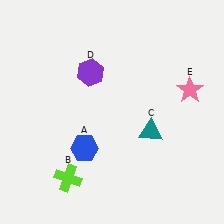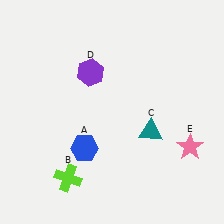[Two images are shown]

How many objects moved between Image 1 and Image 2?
1 object moved between the two images.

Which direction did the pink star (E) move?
The pink star (E) moved down.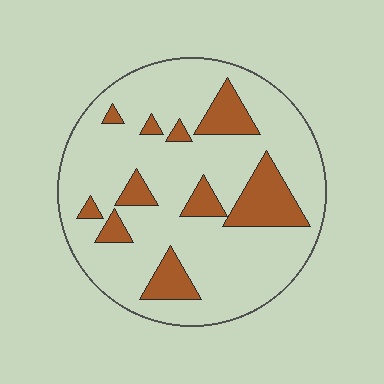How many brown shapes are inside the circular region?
10.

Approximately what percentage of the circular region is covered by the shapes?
Approximately 20%.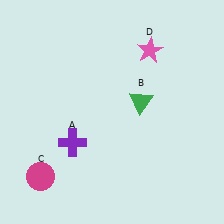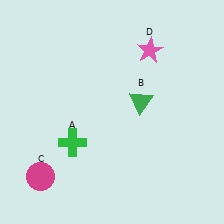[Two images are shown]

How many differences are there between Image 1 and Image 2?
There is 1 difference between the two images.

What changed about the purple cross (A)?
In Image 1, A is purple. In Image 2, it changed to green.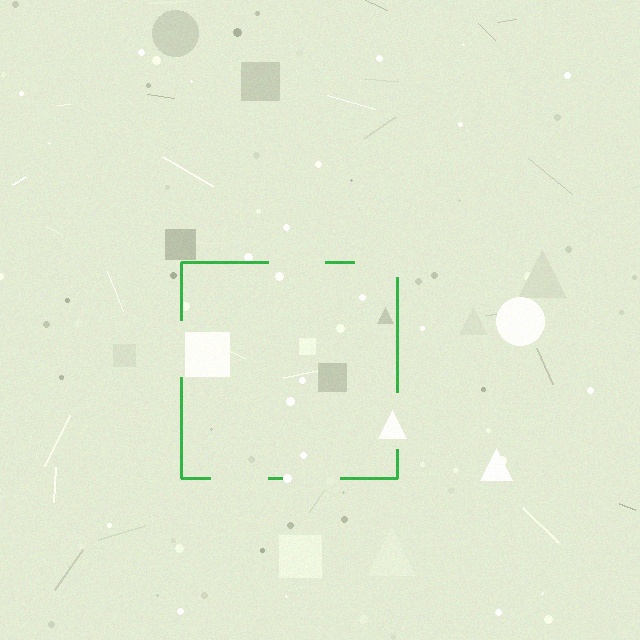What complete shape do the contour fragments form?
The contour fragments form a square.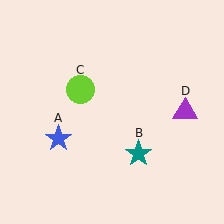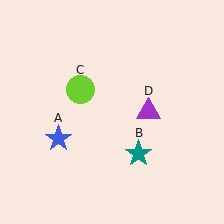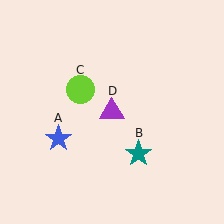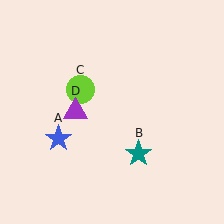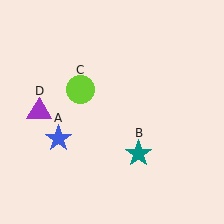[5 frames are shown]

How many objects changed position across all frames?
1 object changed position: purple triangle (object D).